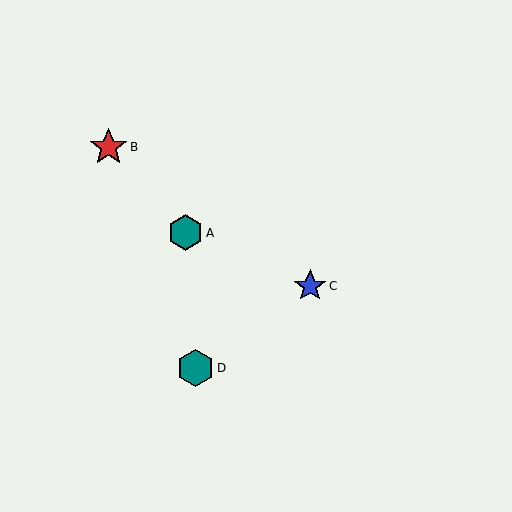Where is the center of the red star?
The center of the red star is at (109, 147).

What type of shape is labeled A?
Shape A is a teal hexagon.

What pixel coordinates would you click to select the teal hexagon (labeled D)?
Click at (196, 368) to select the teal hexagon D.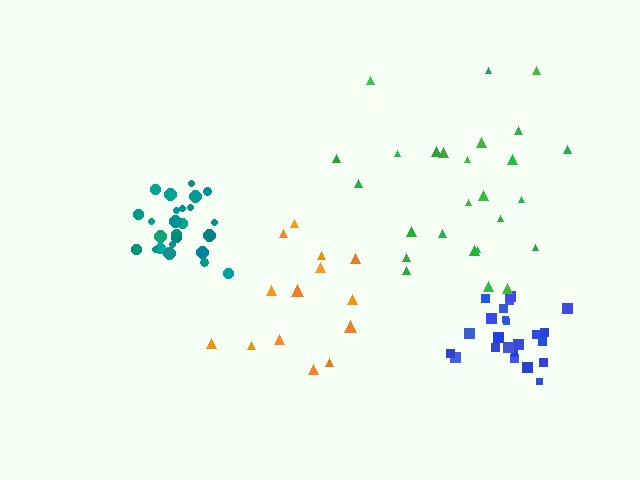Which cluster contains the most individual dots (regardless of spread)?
Green (26).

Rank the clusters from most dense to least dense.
teal, blue, orange, green.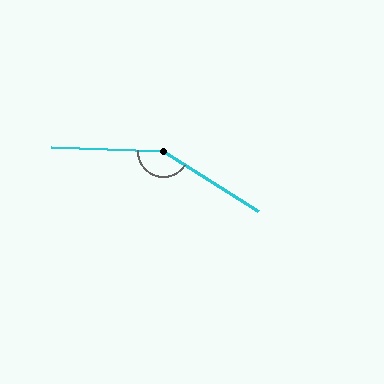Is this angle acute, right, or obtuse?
It is obtuse.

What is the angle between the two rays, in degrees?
Approximately 150 degrees.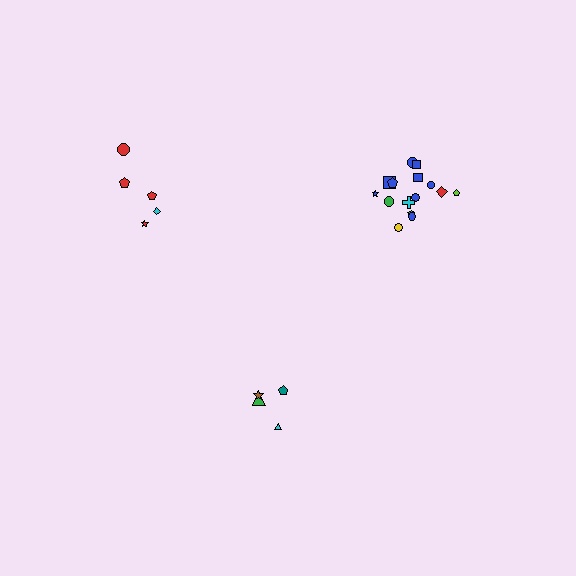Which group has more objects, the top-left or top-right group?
The top-right group.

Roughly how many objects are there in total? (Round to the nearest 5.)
Roughly 25 objects in total.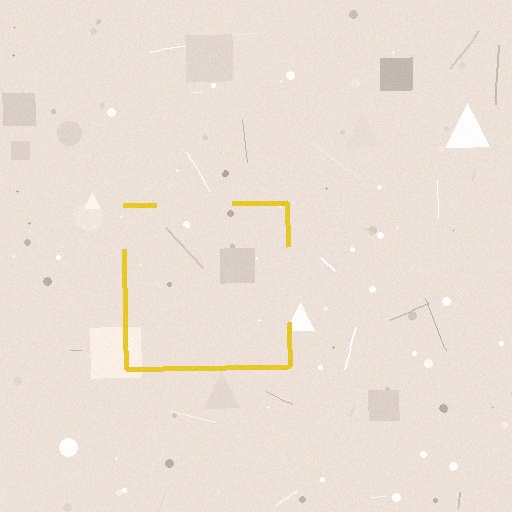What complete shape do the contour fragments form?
The contour fragments form a square.